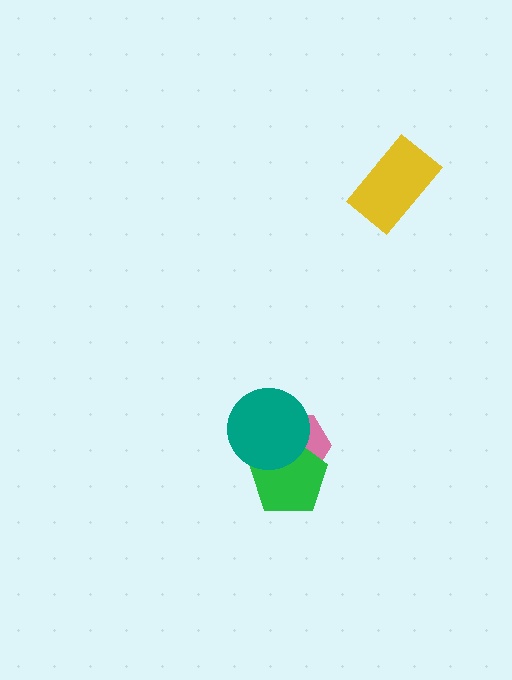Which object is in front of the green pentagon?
The teal circle is in front of the green pentagon.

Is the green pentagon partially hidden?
Yes, it is partially covered by another shape.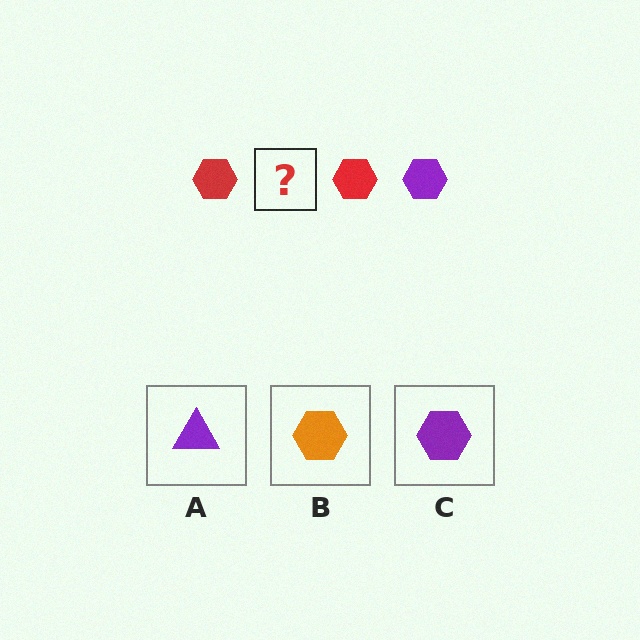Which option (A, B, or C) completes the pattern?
C.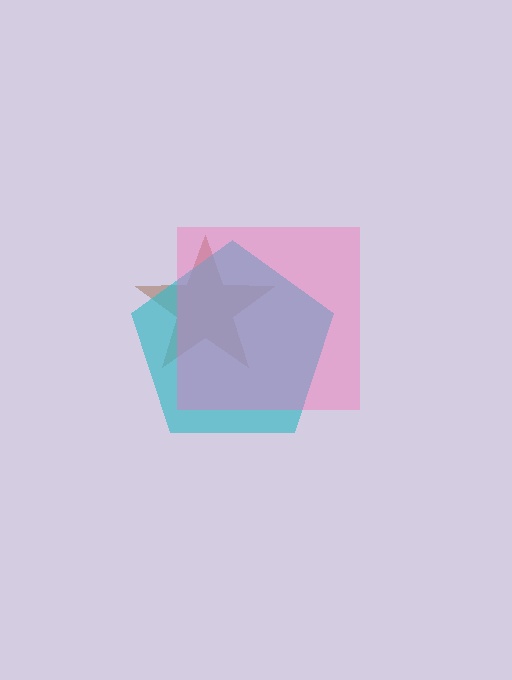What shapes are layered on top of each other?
The layered shapes are: a brown star, a cyan pentagon, a pink square.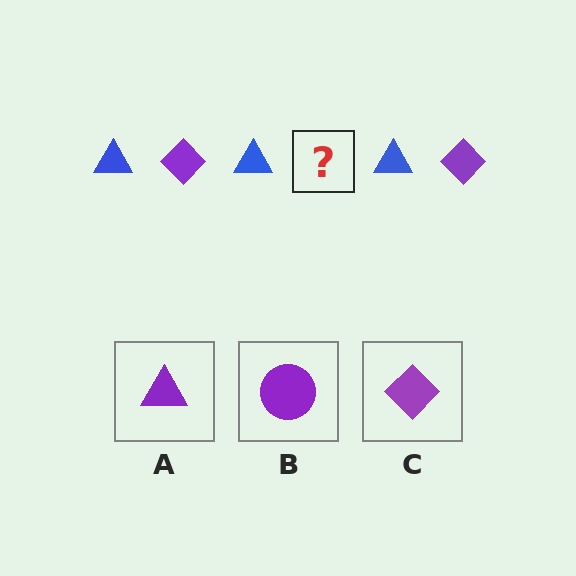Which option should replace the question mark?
Option C.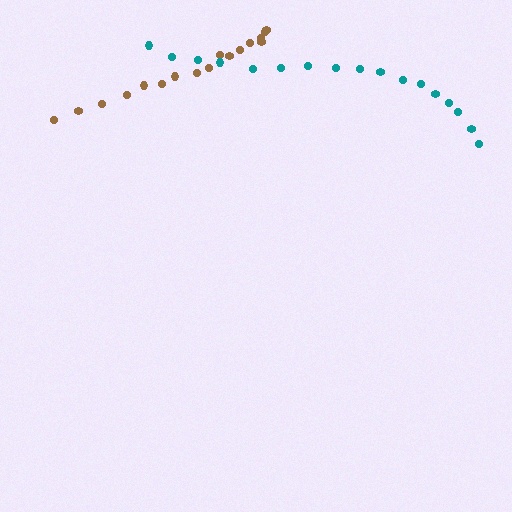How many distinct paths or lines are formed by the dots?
There are 2 distinct paths.